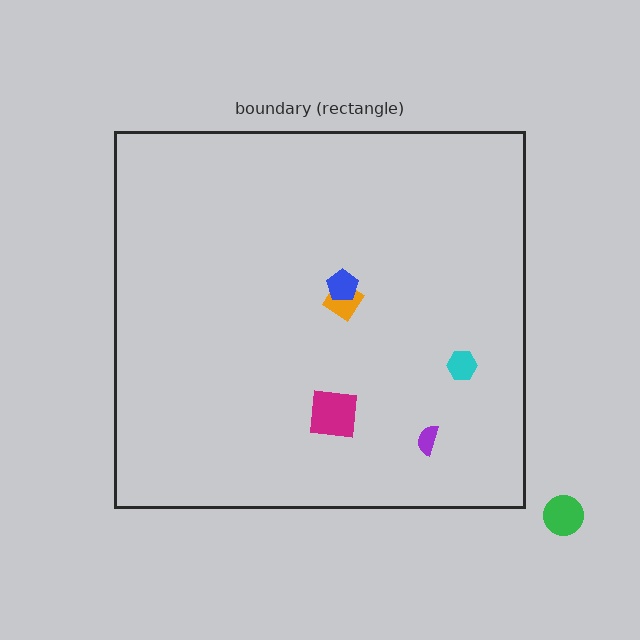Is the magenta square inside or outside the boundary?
Inside.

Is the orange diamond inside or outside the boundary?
Inside.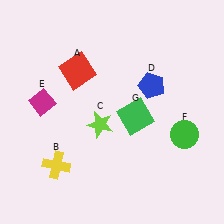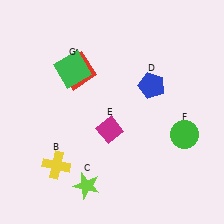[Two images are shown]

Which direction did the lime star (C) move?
The lime star (C) moved down.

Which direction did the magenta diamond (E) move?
The magenta diamond (E) moved right.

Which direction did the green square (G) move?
The green square (G) moved left.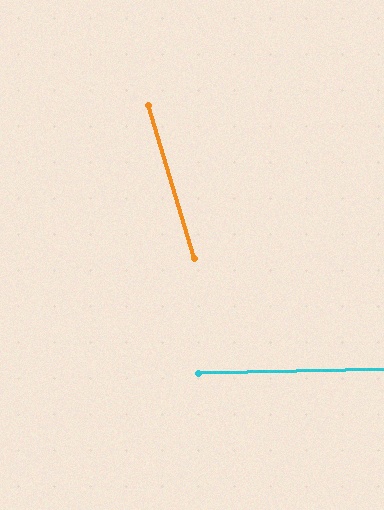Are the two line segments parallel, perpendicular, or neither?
Neither parallel nor perpendicular — they differ by about 74°.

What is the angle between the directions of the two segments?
Approximately 74 degrees.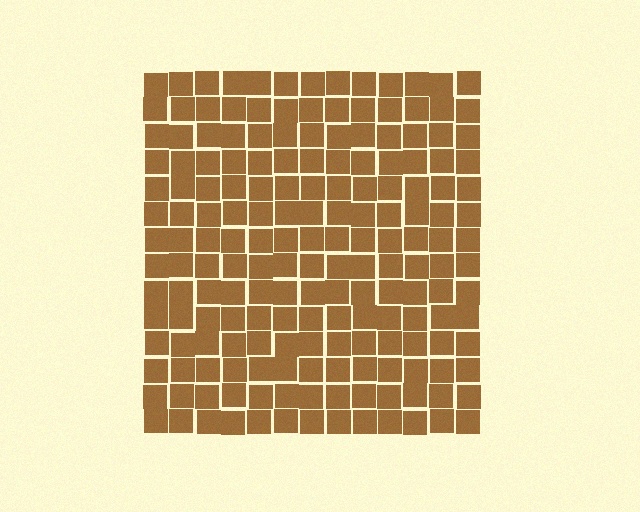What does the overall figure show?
The overall figure shows a square.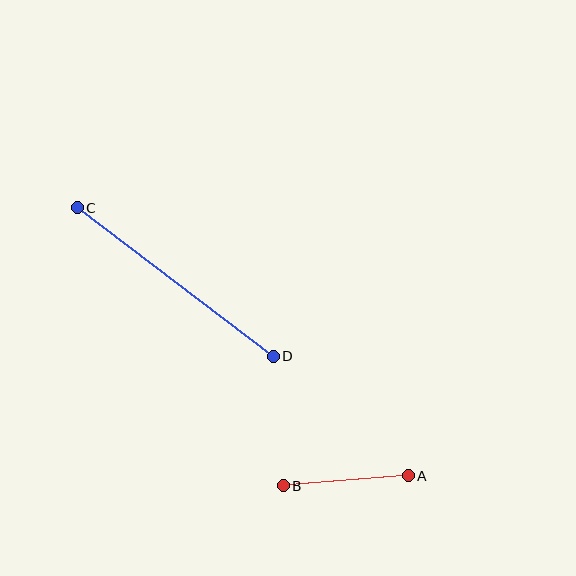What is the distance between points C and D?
The distance is approximately 246 pixels.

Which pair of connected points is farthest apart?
Points C and D are farthest apart.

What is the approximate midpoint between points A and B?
The midpoint is at approximately (346, 481) pixels.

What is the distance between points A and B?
The distance is approximately 126 pixels.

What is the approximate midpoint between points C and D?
The midpoint is at approximately (175, 282) pixels.